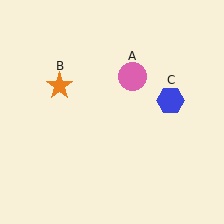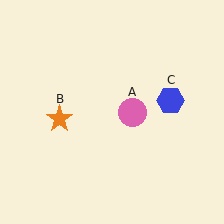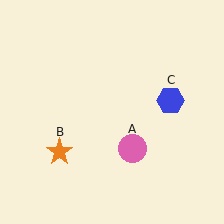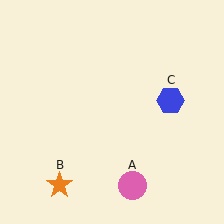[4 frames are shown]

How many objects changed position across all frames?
2 objects changed position: pink circle (object A), orange star (object B).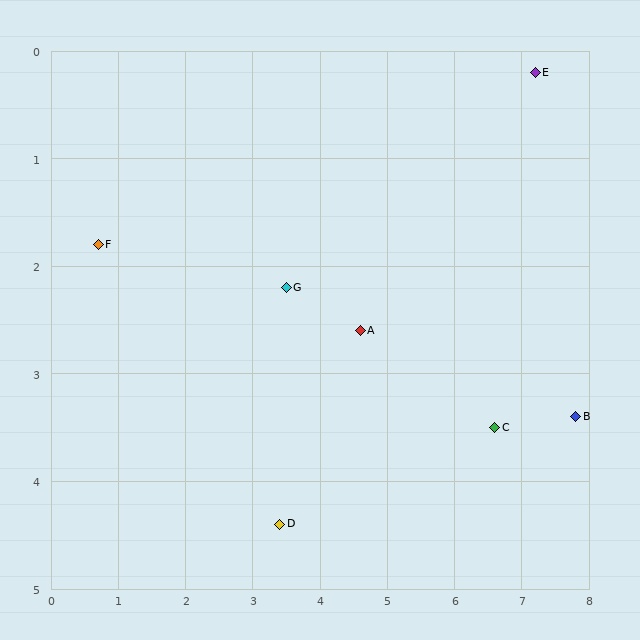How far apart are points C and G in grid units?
Points C and G are about 3.4 grid units apart.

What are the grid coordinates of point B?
Point B is at approximately (7.8, 3.4).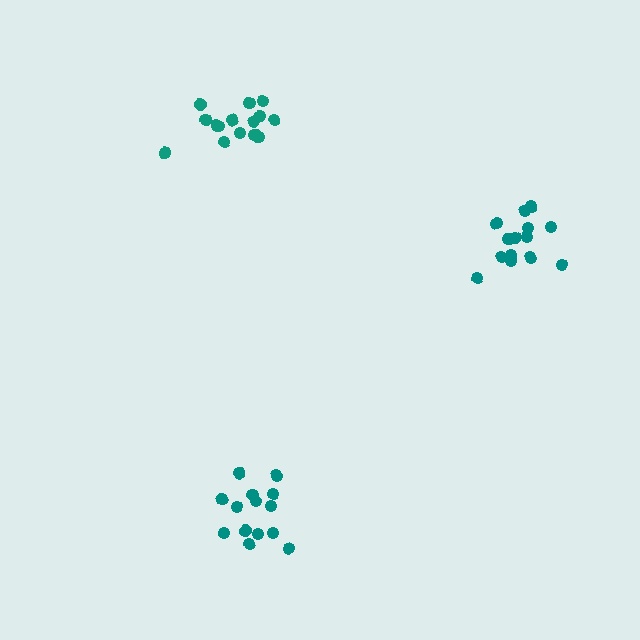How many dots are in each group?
Group 1: 15 dots, Group 2: 14 dots, Group 3: 15 dots (44 total).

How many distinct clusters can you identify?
There are 3 distinct clusters.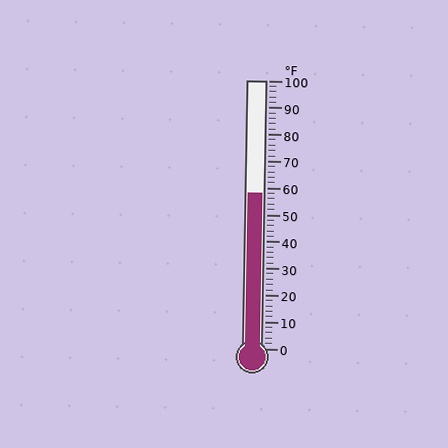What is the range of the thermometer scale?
The thermometer scale ranges from 0°F to 100°F.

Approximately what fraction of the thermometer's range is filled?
The thermometer is filled to approximately 60% of its range.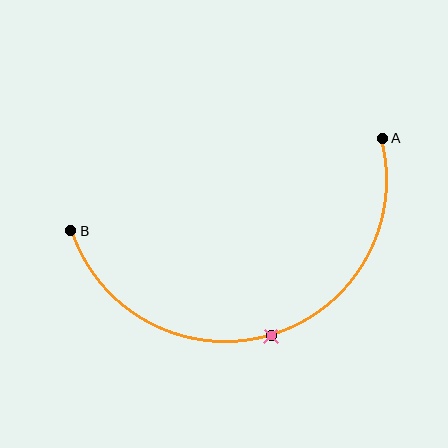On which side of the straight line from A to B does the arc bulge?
The arc bulges below the straight line connecting A and B.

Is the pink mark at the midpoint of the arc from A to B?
Yes. The pink mark lies on the arc at equal arc-length from both A and B — it is the arc midpoint.